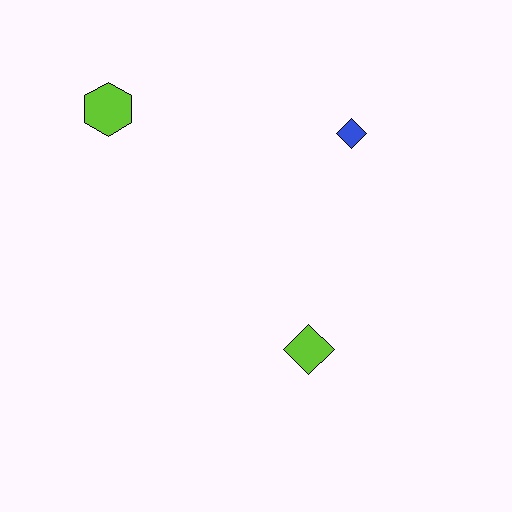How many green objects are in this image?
There are no green objects.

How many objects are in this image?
There are 3 objects.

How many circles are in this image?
There are no circles.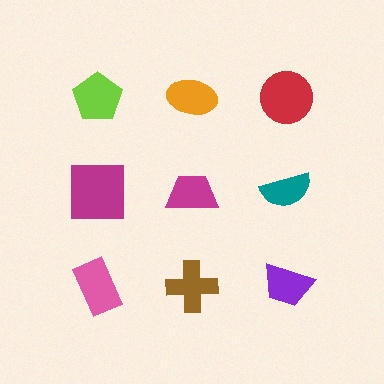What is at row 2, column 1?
A magenta square.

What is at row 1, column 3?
A red circle.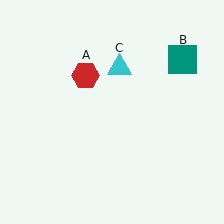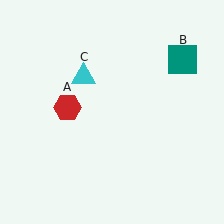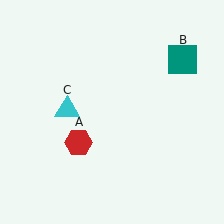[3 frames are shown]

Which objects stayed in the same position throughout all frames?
Teal square (object B) remained stationary.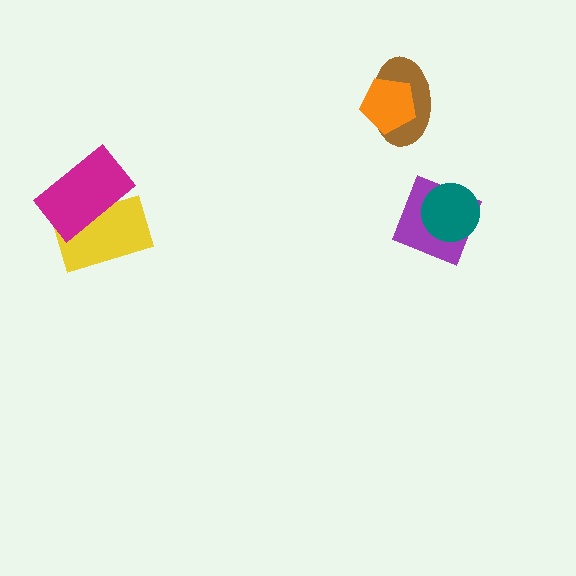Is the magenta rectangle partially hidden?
No, no other shape covers it.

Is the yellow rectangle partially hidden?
Yes, it is partially covered by another shape.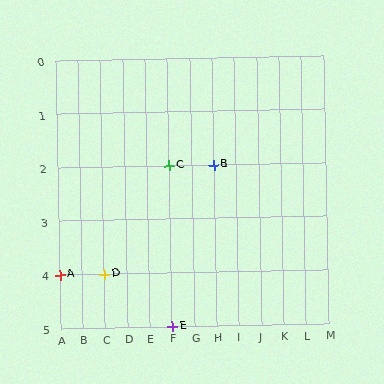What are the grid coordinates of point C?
Point C is at grid coordinates (F, 2).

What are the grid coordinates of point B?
Point B is at grid coordinates (H, 2).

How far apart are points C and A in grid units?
Points C and A are 5 columns and 2 rows apart (about 5.4 grid units diagonally).